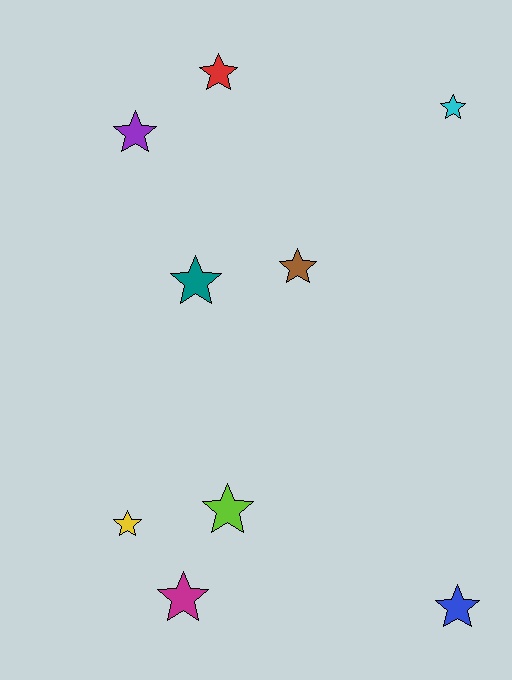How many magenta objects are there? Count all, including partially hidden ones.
There is 1 magenta object.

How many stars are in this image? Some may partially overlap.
There are 9 stars.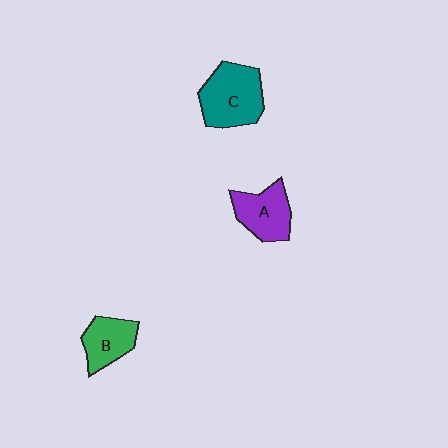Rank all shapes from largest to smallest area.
From largest to smallest: C (teal), A (purple), B (green).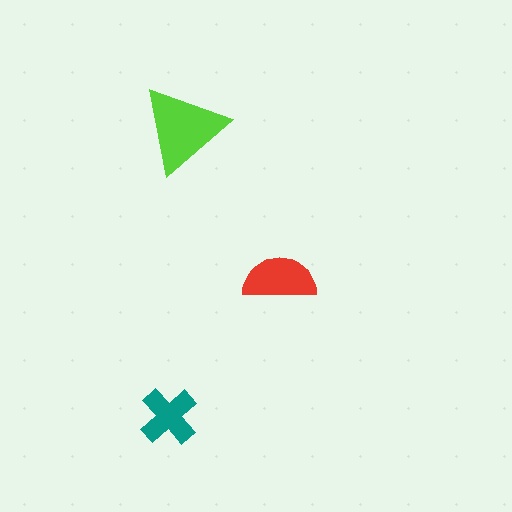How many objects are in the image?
There are 3 objects in the image.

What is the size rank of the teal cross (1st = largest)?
3rd.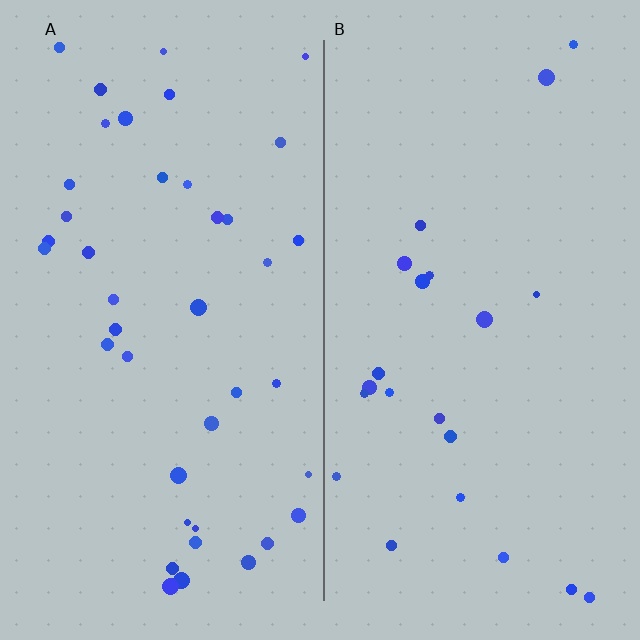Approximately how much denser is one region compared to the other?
Approximately 1.8× — region A over region B.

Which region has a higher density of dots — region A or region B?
A (the left).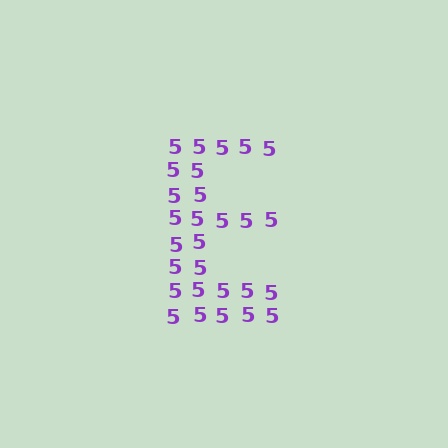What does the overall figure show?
The overall figure shows the letter E.